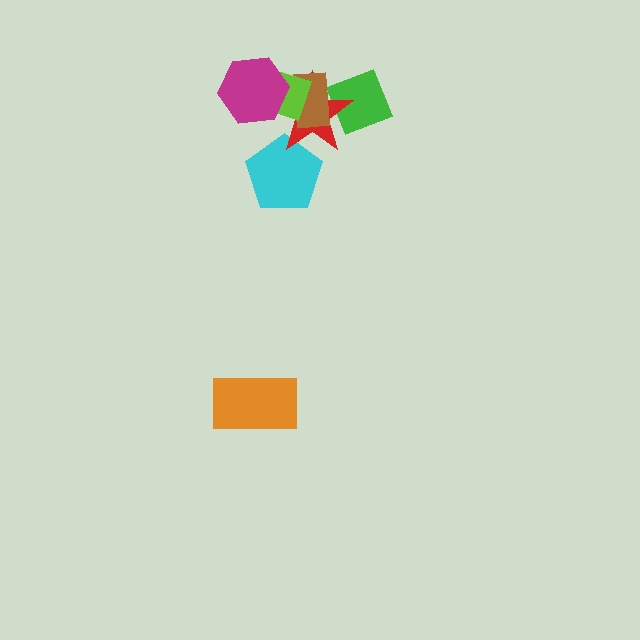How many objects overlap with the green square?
1 object overlaps with the green square.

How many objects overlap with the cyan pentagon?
1 object overlaps with the cyan pentagon.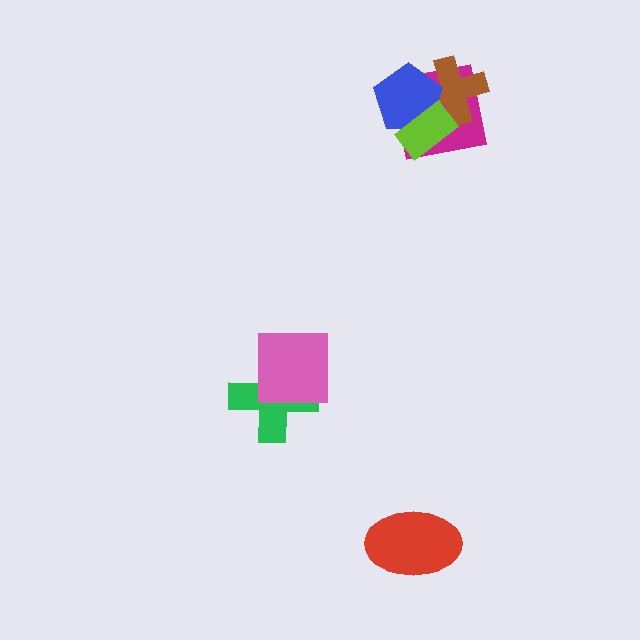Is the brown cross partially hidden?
Yes, it is partially covered by another shape.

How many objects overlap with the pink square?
1 object overlaps with the pink square.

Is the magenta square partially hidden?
Yes, it is partially covered by another shape.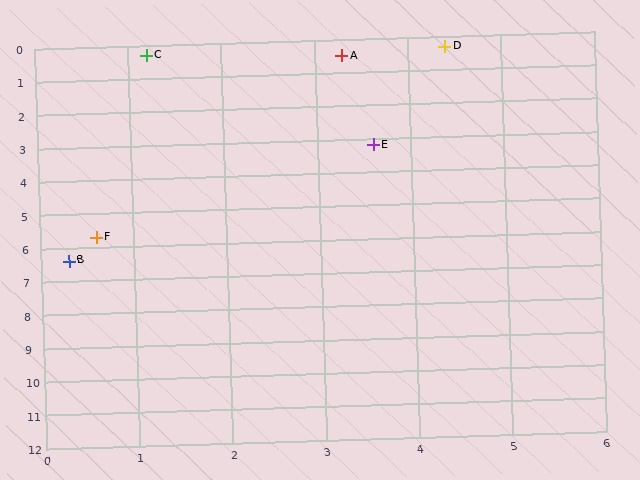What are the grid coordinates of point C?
Point C is at approximately (1.2, 0.3).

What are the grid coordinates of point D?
Point D is at approximately (4.4, 0.3).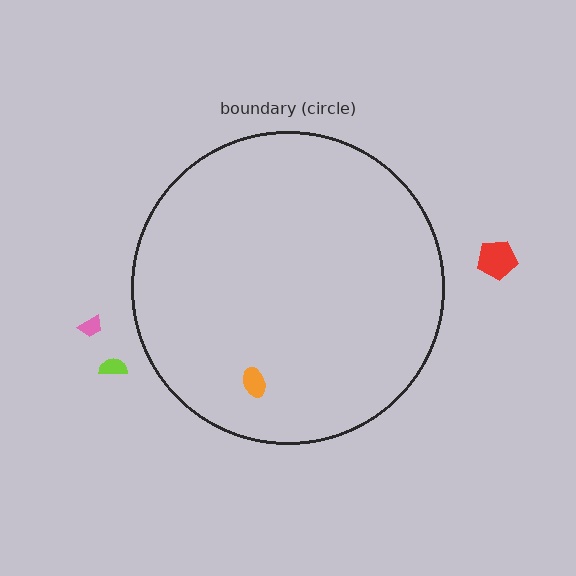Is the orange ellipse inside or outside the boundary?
Inside.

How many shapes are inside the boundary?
1 inside, 3 outside.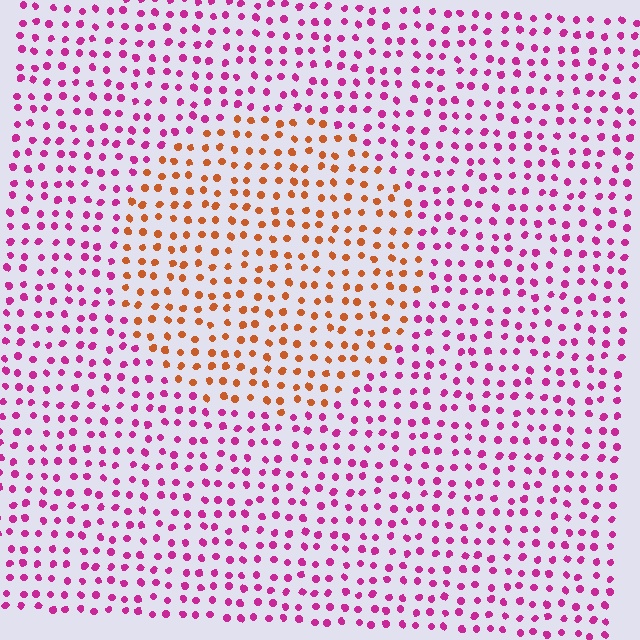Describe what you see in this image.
The image is filled with small magenta elements in a uniform arrangement. A circle-shaped region is visible where the elements are tinted to a slightly different hue, forming a subtle color boundary.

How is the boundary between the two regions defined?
The boundary is defined purely by a slight shift in hue (about 61 degrees). Spacing, size, and orientation are identical on both sides.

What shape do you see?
I see a circle.